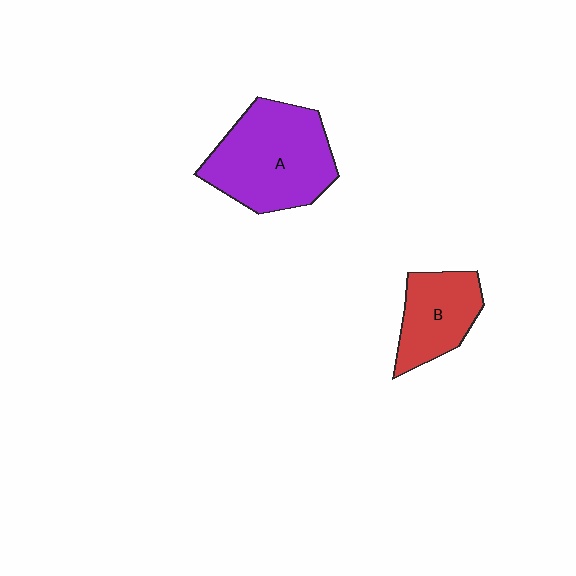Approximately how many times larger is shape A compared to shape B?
Approximately 1.7 times.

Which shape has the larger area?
Shape A (purple).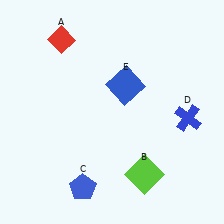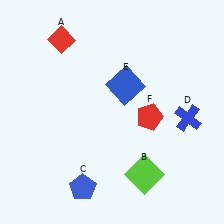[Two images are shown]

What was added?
A red pentagon (F) was added in Image 2.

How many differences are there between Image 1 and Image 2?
There is 1 difference between the two images.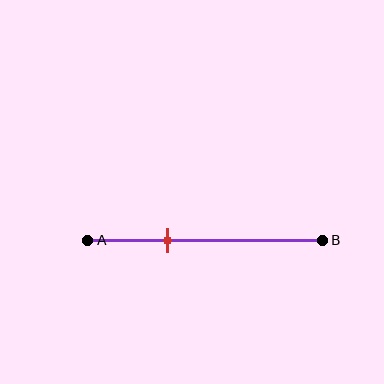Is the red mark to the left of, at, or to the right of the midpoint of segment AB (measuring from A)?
The red mark is to the left of the midpoint of segment AB.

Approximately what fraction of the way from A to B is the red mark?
The red mark is approximately 35% of the way from A to B.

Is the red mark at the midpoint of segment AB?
No, the mark is at about 35% from A, not at the 50% midpoint.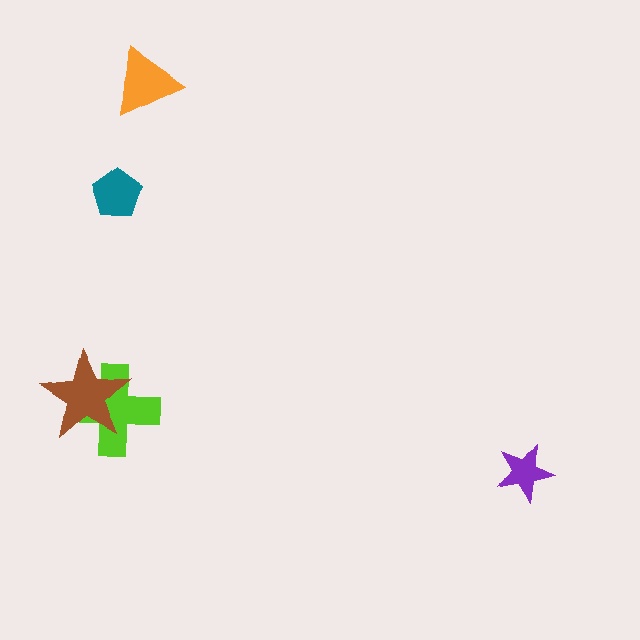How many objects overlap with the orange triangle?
0 objects overlap with the orange triangle.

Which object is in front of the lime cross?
The brown star is in front of the lime cross.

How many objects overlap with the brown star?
1 object overlaps with the brown star.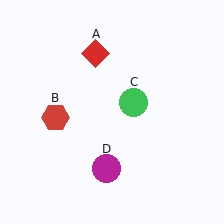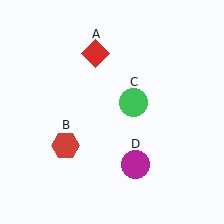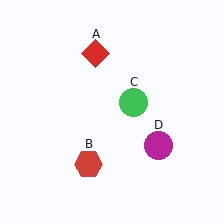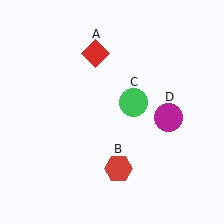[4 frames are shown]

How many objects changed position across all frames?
2 objects changed position: red hexagon (object B), magenta circle (object D).